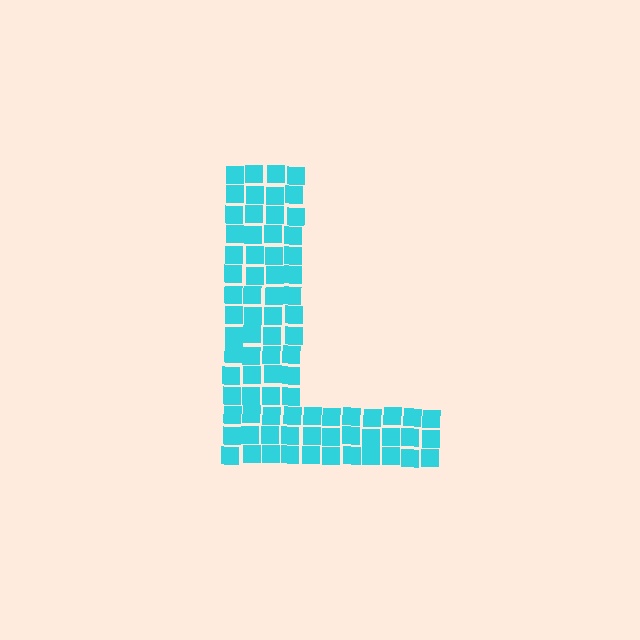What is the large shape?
The large shape is the letter L.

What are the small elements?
The small elements are squares.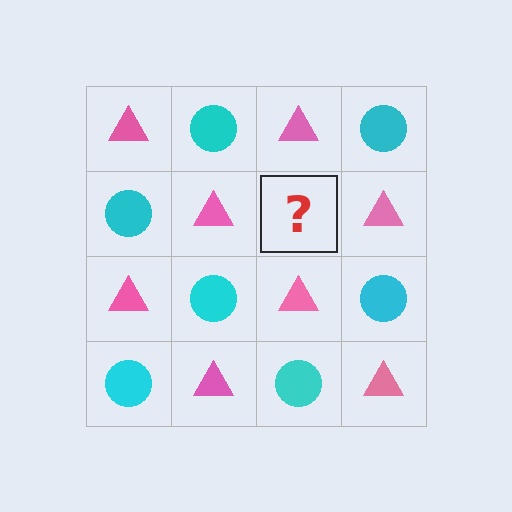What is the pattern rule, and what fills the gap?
The rule is that it alternates pink triangle and cyan circle in a checkerboard pattern. The gap should be filled with a cyan circle.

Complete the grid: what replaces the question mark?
The question mark should be replaced with a cyan circle.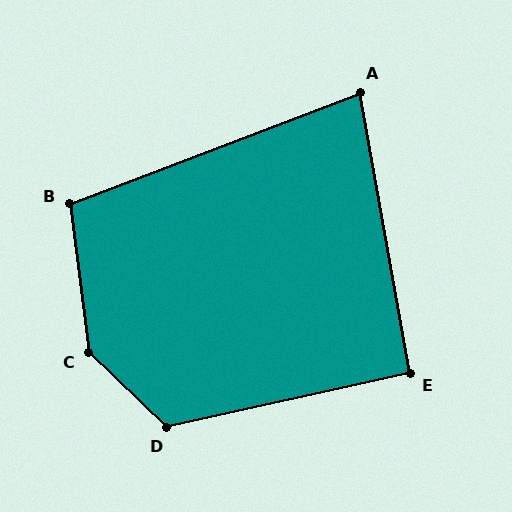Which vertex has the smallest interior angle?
A, at approximately 79 degrees.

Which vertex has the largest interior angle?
C, at approximately 141 degrees.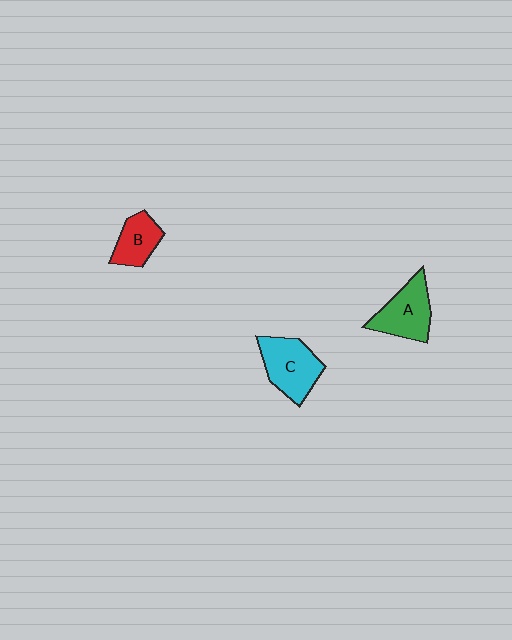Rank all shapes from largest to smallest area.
From largest to smallest: C (cyan), A (green), B (red).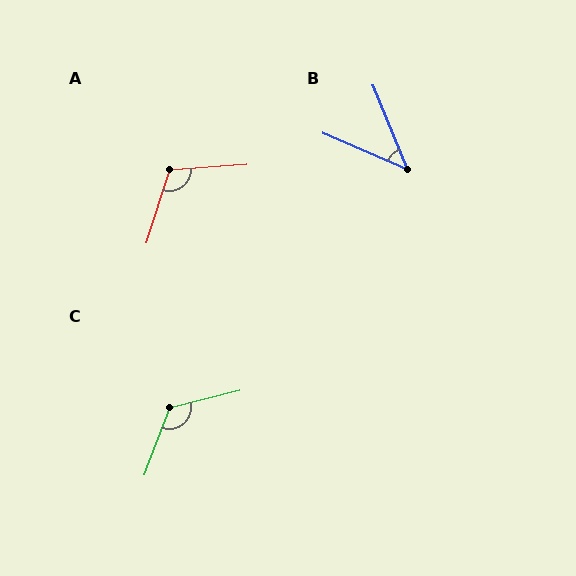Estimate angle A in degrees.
Approximately 112 degrees.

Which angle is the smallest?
B, at approximately 44 degrees.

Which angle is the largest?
C, at approximately 125 degrees.